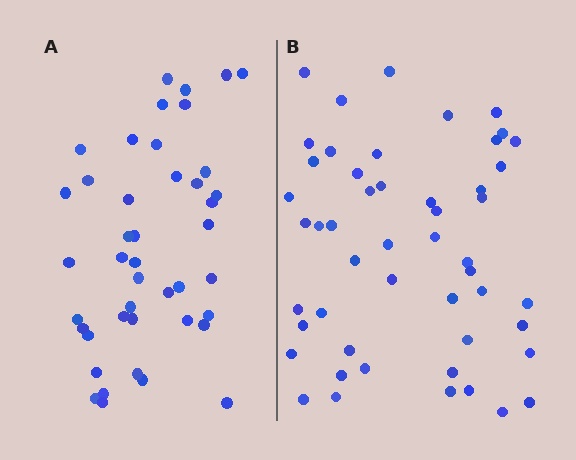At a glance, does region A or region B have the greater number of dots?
Region B (the right region) has more dots.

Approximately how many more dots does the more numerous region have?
Region B has roughly 8 or so more dots than region A.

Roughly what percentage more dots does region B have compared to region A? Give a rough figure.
About 15% more.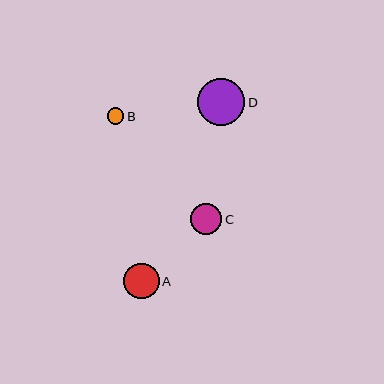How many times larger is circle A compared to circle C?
Circle A is approximately 1.1 times the size of circle C.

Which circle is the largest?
Circle D is the largest with a size of approximately 47 pixels.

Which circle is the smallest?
Circle B is the smallest with a size of approximately 16 pixels.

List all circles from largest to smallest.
From largest to smallest: D, A, C, B.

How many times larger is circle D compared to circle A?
Circle D is approximately 1.3 times the size of circle A.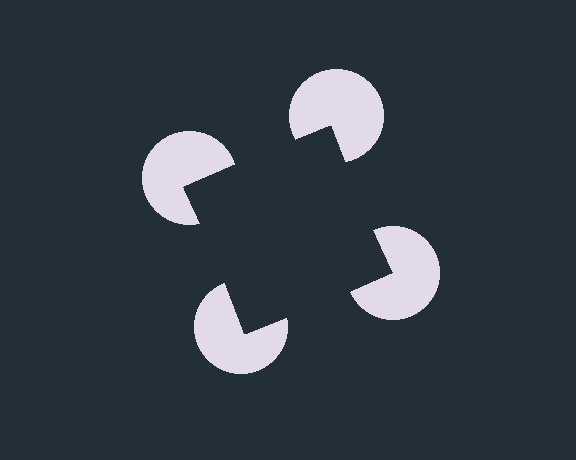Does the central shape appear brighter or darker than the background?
It typically appears slightly darker than the background, even though no actual brightness change is drawn.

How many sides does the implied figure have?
4 sides.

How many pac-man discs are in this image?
There are 4 — one at each vertex of the illusory square.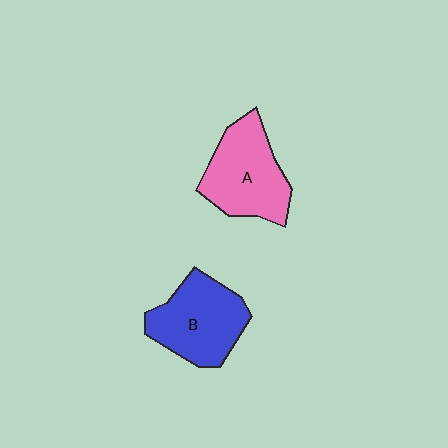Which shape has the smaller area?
Shape B (blue).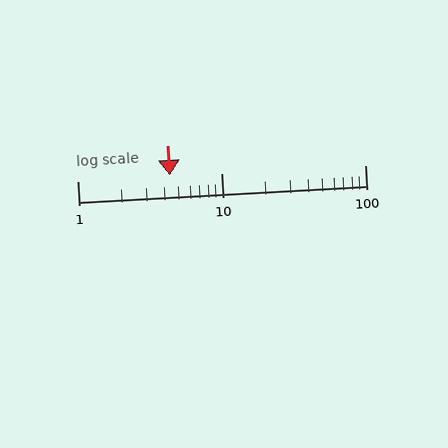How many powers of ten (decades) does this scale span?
The scale spans 2 decades, from 1 to 100.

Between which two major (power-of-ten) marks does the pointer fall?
The pointer is between 1 and 10.